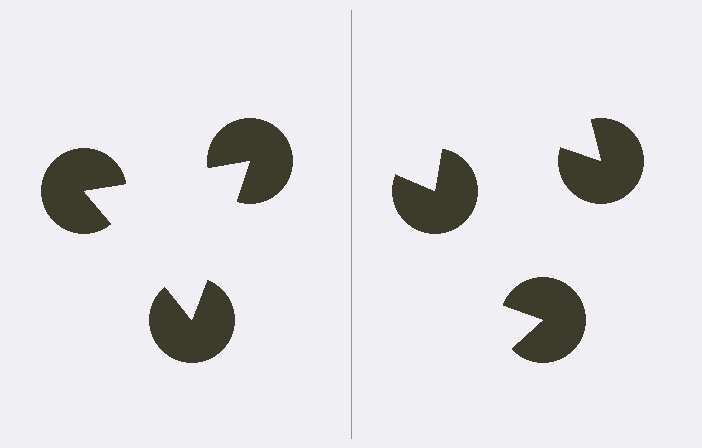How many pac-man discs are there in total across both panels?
6 — 3 on each side.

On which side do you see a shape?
An illusory triangle appears on the left side. On the right side the wedge cuts are rotated, so no coherent shape forms.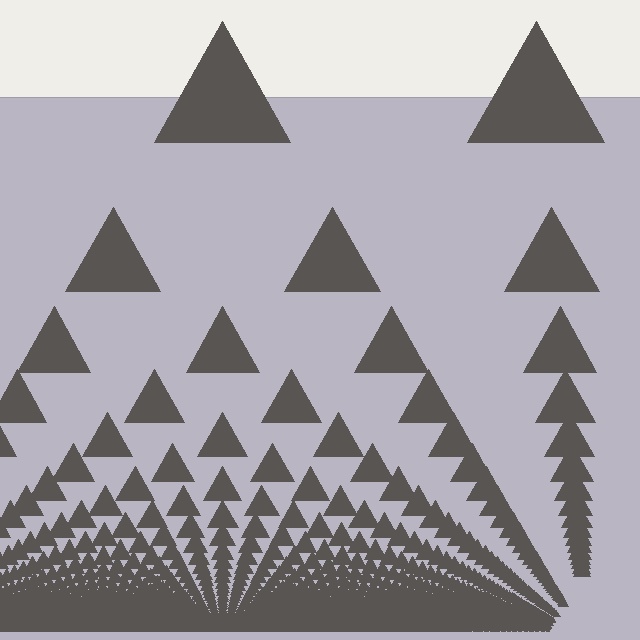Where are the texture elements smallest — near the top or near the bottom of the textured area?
Near the bottom.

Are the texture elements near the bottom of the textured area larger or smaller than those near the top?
Smaller. The gradient is inverted — elements near the bottom are smaller and denser.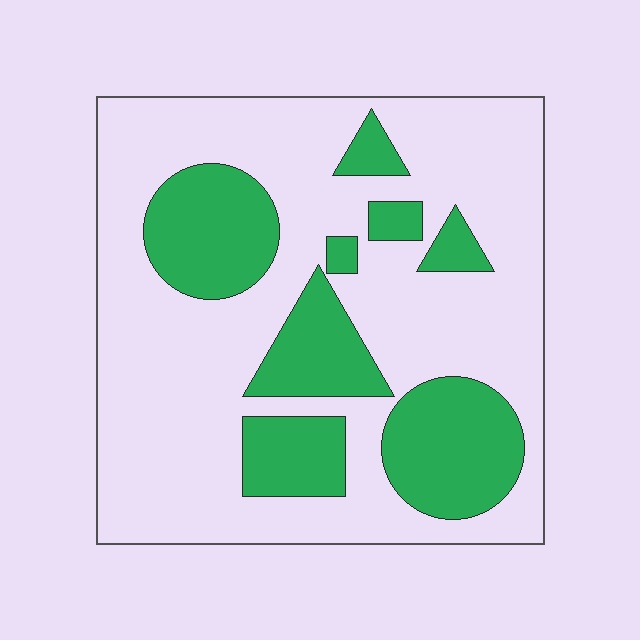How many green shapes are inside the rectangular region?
8.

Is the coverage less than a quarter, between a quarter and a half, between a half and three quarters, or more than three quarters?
Between a quarter and a half.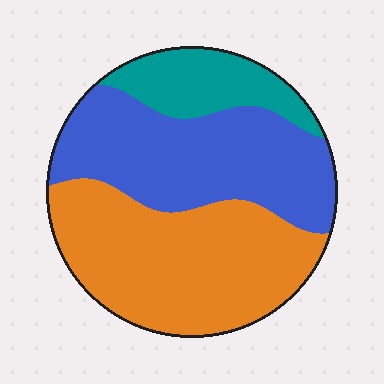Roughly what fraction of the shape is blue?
Blue takes up about two fifths (2/5) of the shape.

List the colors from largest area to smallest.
From largest to smallest: orange, blue, teal.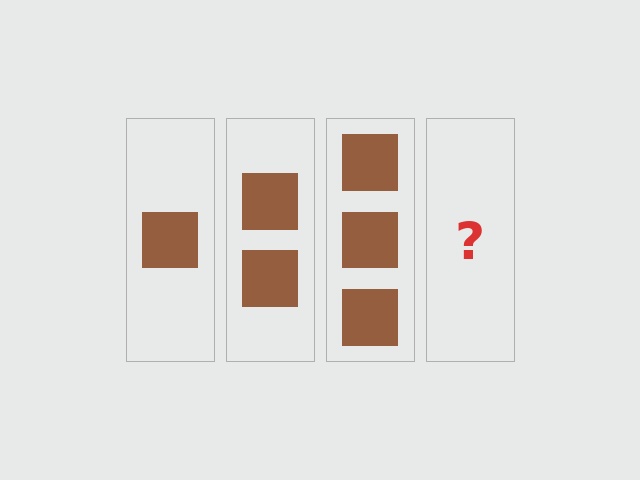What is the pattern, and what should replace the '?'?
The pattern is that each step adds one more square. The '?' should be 4 squares.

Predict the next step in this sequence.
The next step is 4 squares.